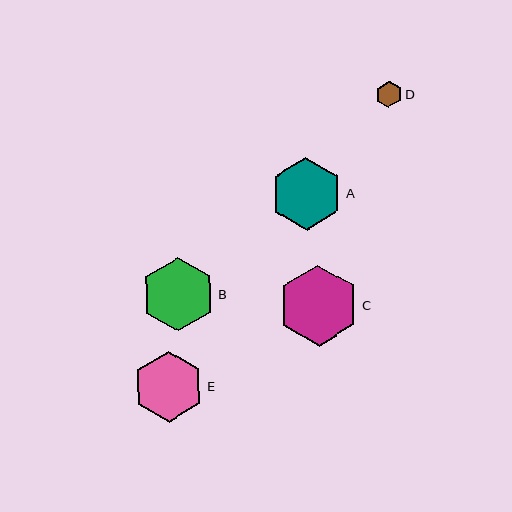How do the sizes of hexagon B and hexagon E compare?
Hexagon B and hexagon E are approximately the same size.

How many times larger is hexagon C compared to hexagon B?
Hexagon C is approximately 1.1 times the size of hexagon B.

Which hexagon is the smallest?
Hexagon D is the smallest with a size of approximately 26 pixels.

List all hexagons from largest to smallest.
From largest to smallest: C, B, A, E, D.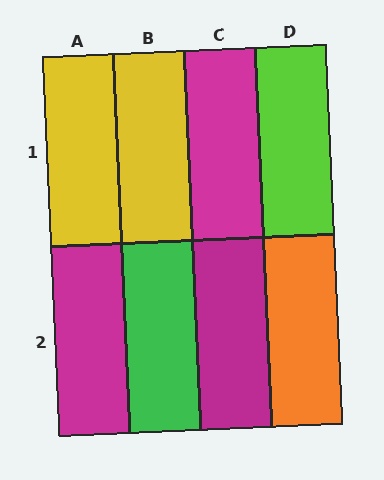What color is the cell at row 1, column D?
Lime.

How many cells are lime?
1 cell is lime.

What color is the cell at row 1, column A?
Yellow.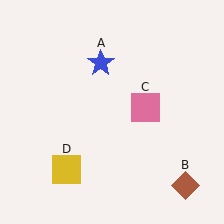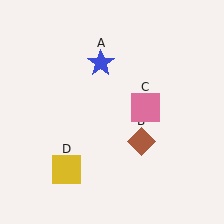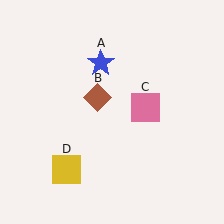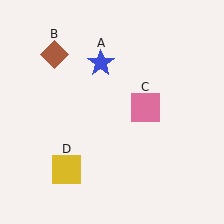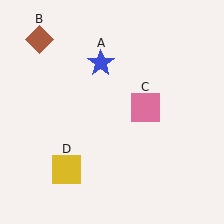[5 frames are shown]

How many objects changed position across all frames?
1 object changed position: brown diamond (object B).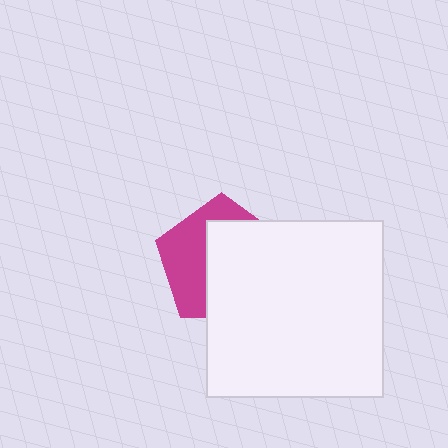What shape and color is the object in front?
The object in front is a white square.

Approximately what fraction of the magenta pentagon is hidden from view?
Roughly 59% of the magenta pentagon is hidden behind the white square.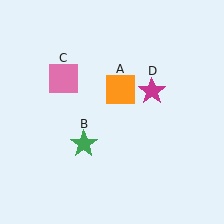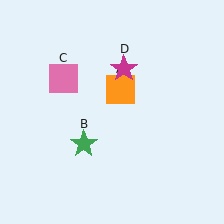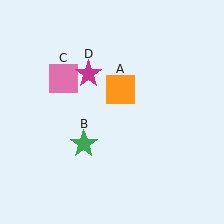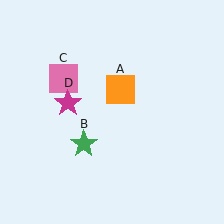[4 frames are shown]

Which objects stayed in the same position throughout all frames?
Orange square (object A) and green star (object B) and pink square (object C) remained stationary.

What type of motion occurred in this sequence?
The magenta star (object D) rotated counterclockwise around the center of the scene.